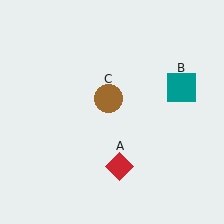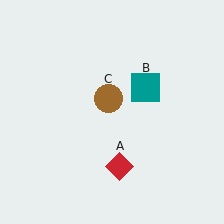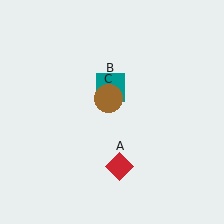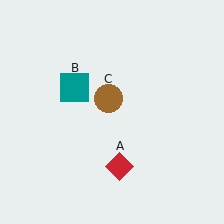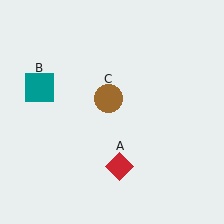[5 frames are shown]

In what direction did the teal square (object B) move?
The teal square (object B) moved left.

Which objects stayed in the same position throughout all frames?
Red diamond (object A) and brown circle (object C) remained stationary.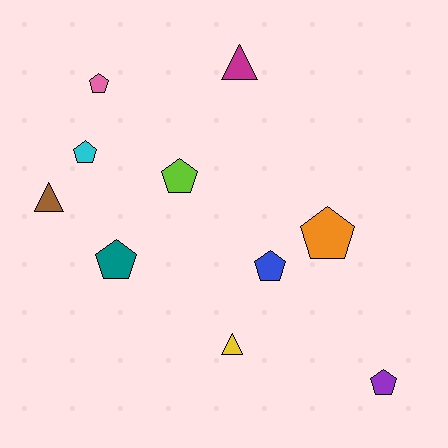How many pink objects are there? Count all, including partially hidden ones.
There is 1 pink object.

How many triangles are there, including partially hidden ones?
There are 3 triangles.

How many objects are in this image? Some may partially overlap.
There are 10 objects.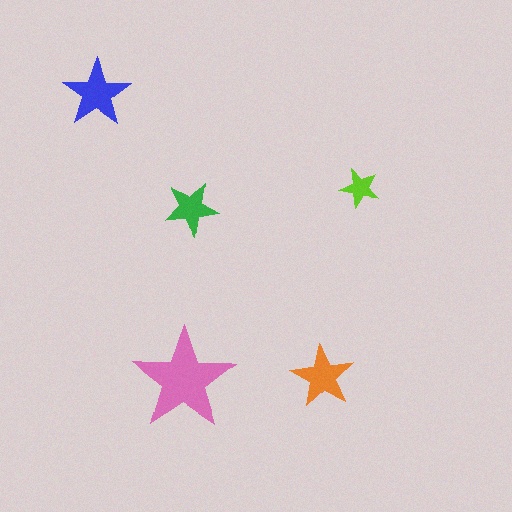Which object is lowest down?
The pink star is bottommost.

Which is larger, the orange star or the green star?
The orange one.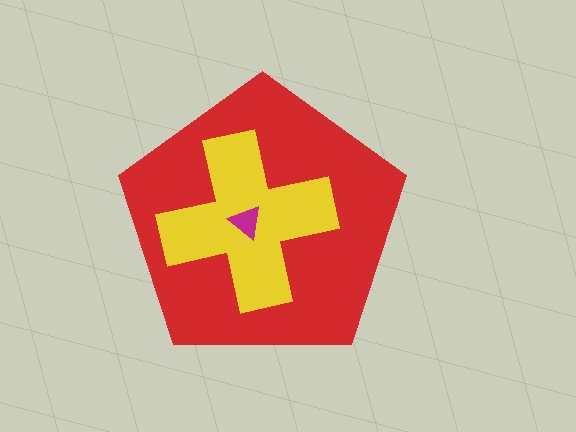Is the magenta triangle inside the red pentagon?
Yes.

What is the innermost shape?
The magenta triangle.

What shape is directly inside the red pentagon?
The yellow cross.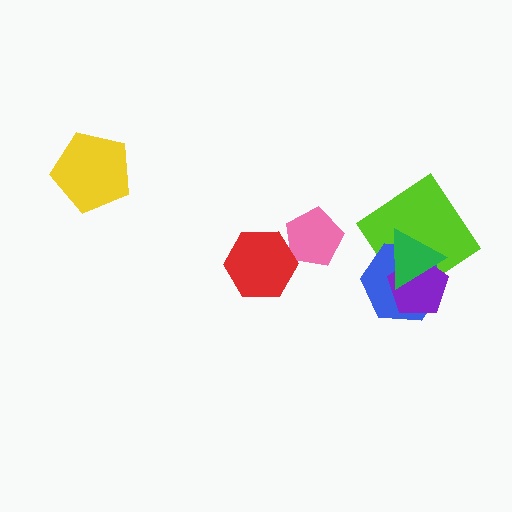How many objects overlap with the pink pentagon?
1 object overlaps with the pink pentagon.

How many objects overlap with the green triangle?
3 objects overlap with the green triangle.